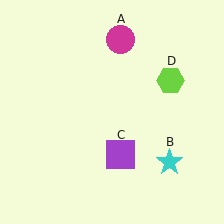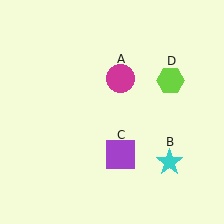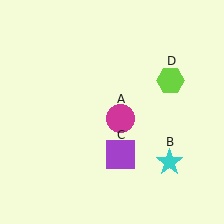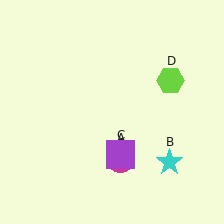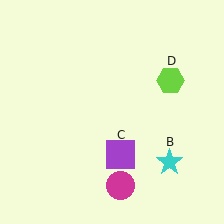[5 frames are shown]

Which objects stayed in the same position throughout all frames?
Cyan star (object B) and purple square (object C) and lime hexagon (object D) remained stationary.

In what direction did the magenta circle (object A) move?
The magenta circle (object A) moved down.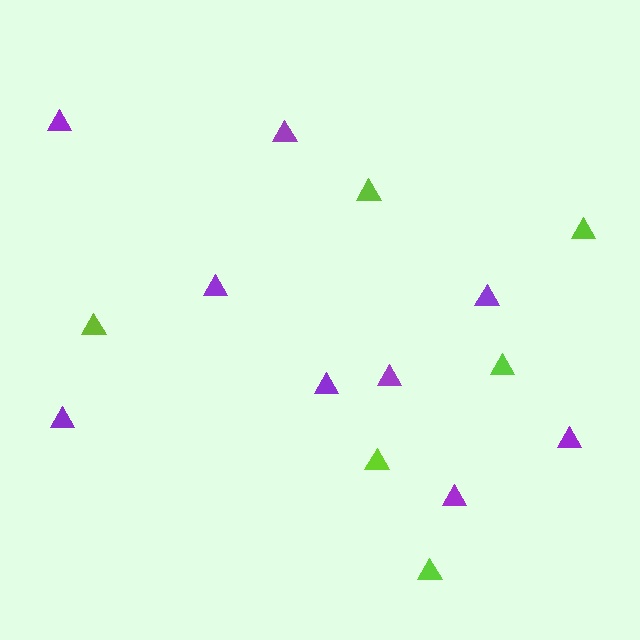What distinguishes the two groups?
There are 2 groups: one group of lime triangles (6) and one group of purple triangles (9).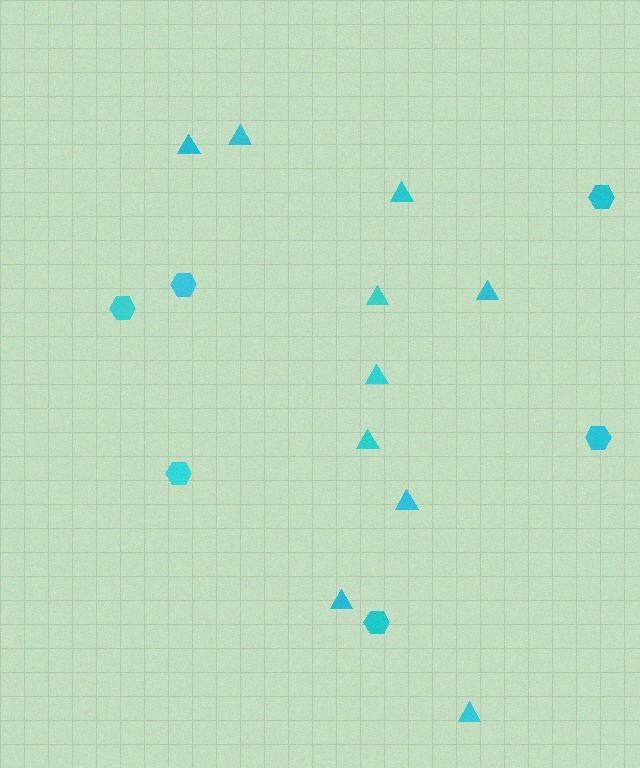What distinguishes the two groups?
There are 2 groups: one group of hexagons (6) and one group of triangles (10).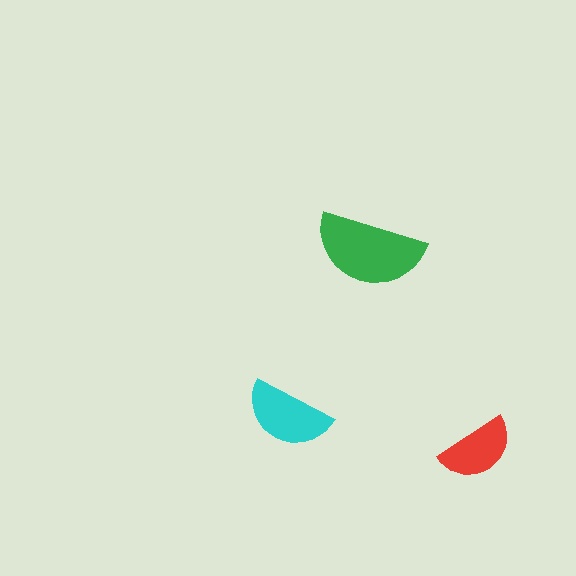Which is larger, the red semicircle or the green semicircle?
The green one.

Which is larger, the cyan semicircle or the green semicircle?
The green one.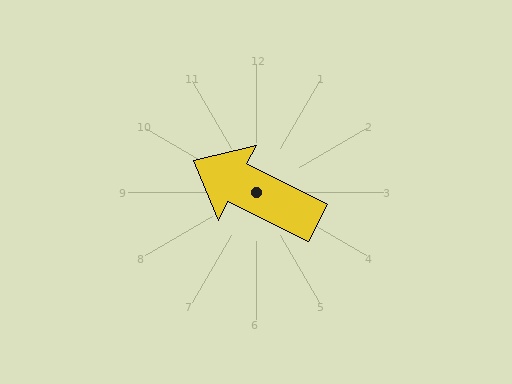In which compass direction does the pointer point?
Northwest.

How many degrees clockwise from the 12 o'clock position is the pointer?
Approximately 297 degrees.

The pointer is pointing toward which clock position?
Roughly 10 o'clock.